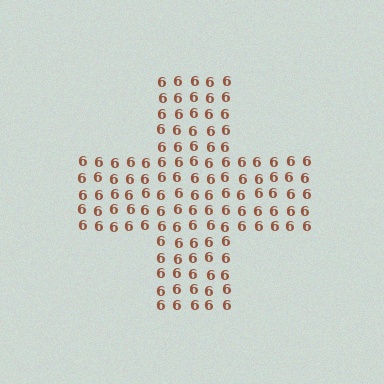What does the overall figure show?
The overall figure shows a cross.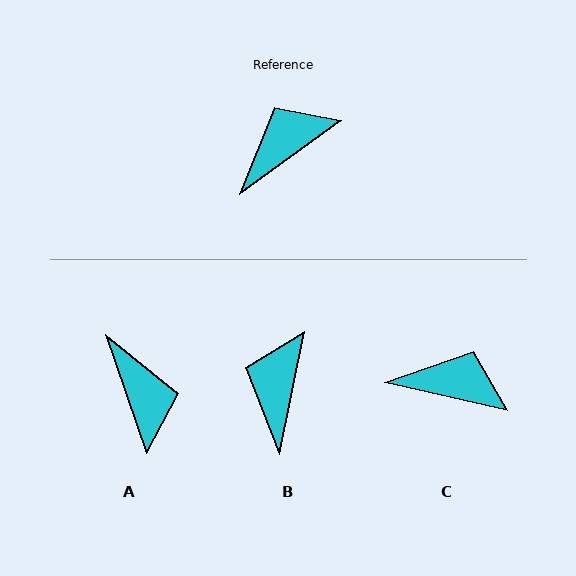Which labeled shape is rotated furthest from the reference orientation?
A, about 107 degrees away.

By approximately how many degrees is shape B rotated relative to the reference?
Approximately 43 degrees counter-clockwise.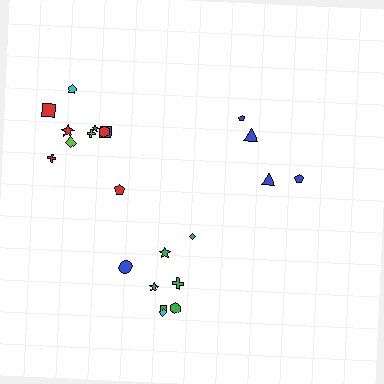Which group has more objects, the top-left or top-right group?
The top-left group.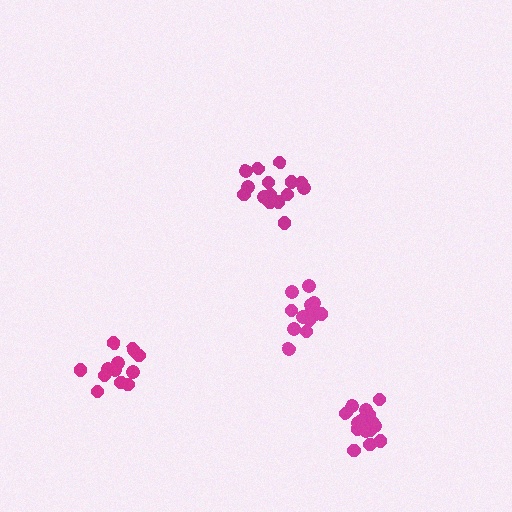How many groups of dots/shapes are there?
There are 4 groups.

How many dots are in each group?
Group 1: 13 dots, Group 2: 15 dots, Group 3: 13 dots, Group 4: 16 dots (57 total).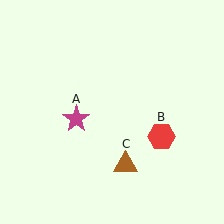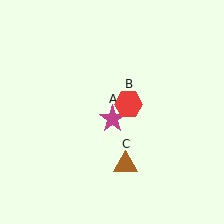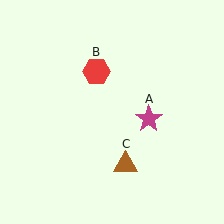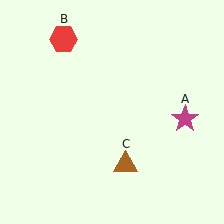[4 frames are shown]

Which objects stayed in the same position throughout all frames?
Brown triangle (object C) remained stationary.